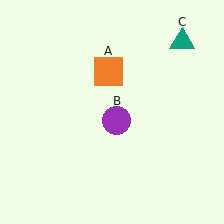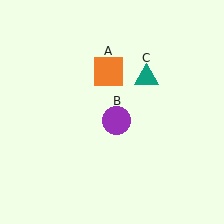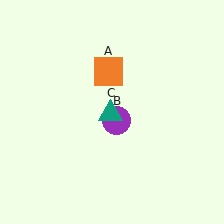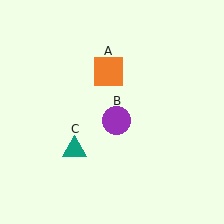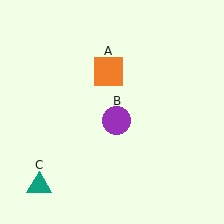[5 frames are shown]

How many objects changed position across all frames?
1 object changed position: teal triangle (object C).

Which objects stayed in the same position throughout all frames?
Orange square (object A) and purple circle (object B) remained stationary.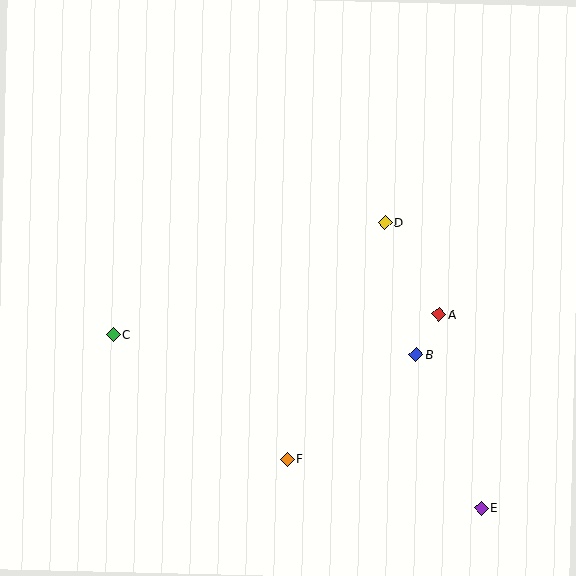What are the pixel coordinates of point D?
Point D is at (385, 222).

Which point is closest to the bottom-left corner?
Point C is closest to the bottom-left corner.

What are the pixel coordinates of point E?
Point E is at (481, 508).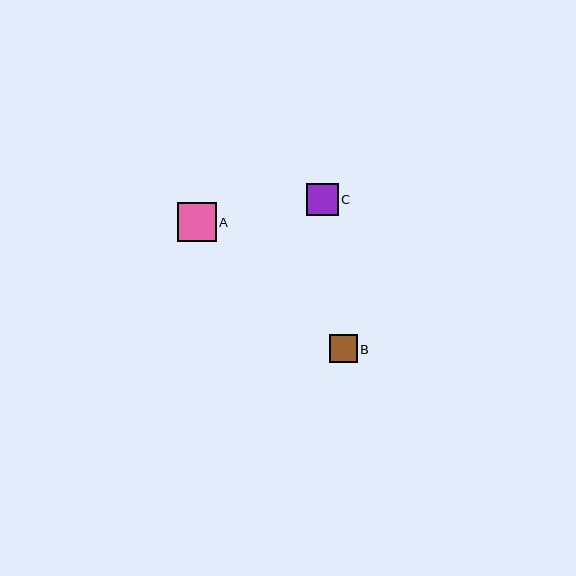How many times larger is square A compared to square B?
Square A is approximately 1.4 times the size of square B.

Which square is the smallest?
Square B is the smallest with a size of approximately 27 pixels.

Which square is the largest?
Square A is the largest with a size of approximately 39 pixels.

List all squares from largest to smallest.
From largest to smallest: A, C, B.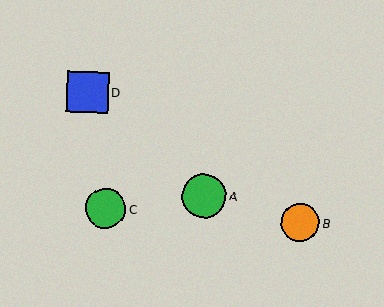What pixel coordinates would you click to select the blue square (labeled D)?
Click at (87, 92) to select the blue square D.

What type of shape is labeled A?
Shape A is a green circle.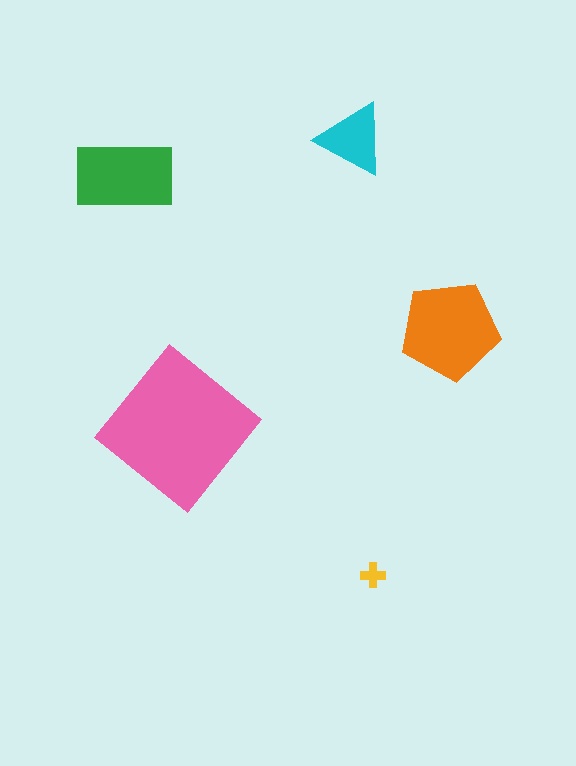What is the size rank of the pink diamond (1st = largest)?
1st.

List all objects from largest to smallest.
The pink diamond, the orange pentagon, the green rectangle, the cyan triangle, the yellow cross.